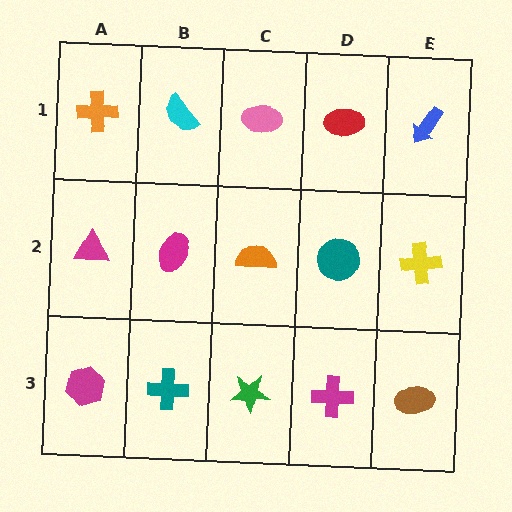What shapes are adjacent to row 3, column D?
A teal circle (row 2, column D), a green star (row 3, column C), a brown ellipse (row 3, column E).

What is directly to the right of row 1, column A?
A cyan semicircle.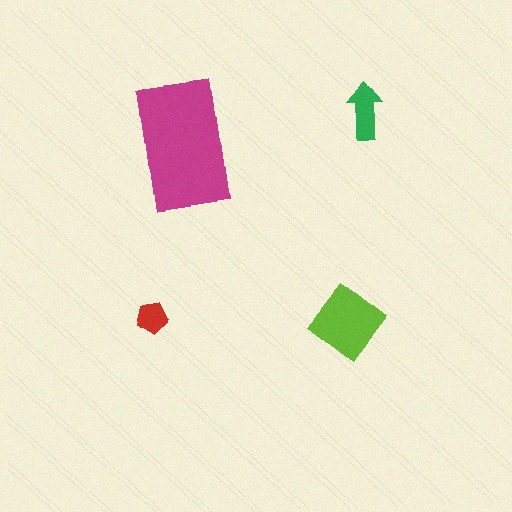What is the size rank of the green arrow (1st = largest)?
3rd.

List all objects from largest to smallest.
The magenta rectangle, the lime diamond, the green arrow, the red pentagon.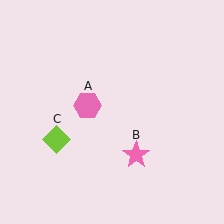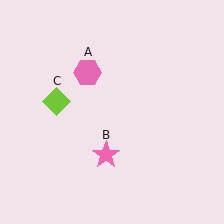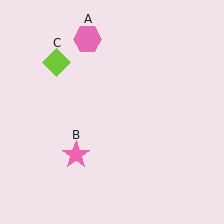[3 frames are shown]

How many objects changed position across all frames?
3 objects changed position: pink hexagon (object A), pink star (object B), lime diamond (object C).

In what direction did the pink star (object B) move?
The pink star (object B) moved left.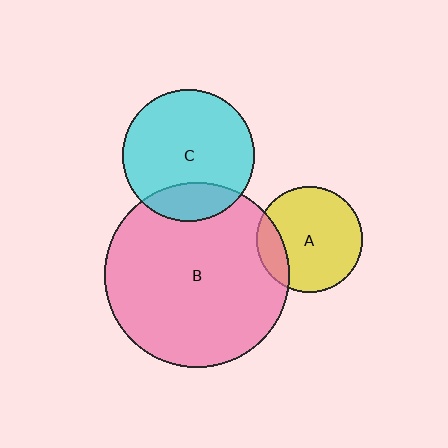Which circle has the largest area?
Circle B (pink).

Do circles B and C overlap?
Yes.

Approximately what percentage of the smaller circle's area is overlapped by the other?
Approximately 20%.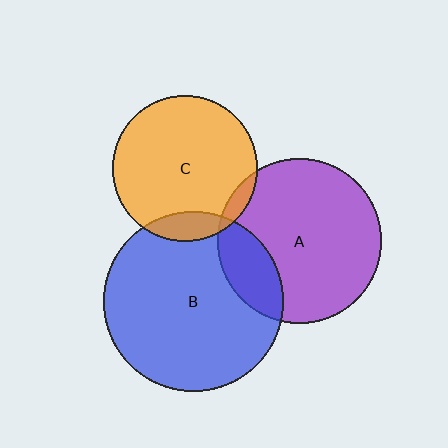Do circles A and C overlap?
Yes.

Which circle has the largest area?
Circle B (blue).